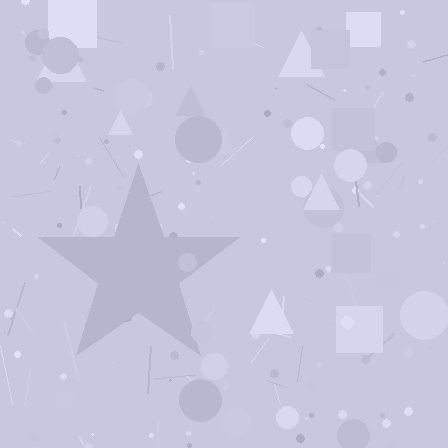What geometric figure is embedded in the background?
A star is embedded in the background.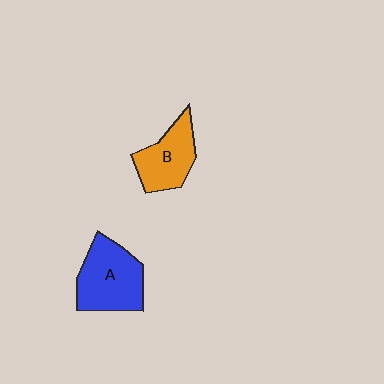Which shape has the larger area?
Shape A (blue).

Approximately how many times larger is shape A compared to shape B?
Approximately 1.3 times.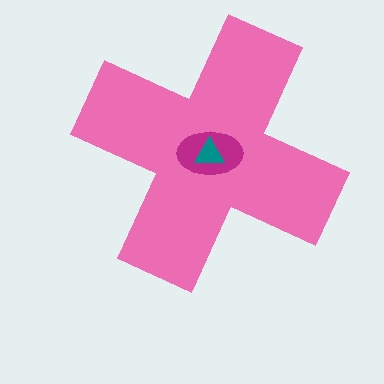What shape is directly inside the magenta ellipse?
The teal triangle.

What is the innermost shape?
The teal triangle.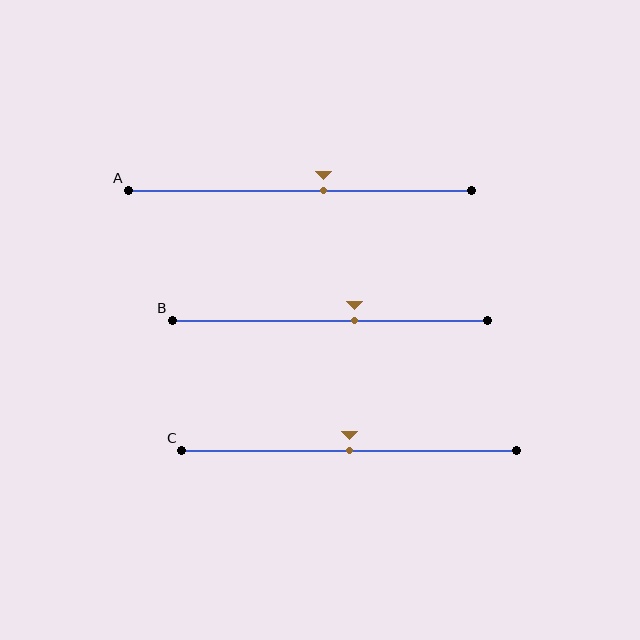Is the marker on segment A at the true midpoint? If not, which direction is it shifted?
No, the marker on segment A is shifted to the right by about 7% of the segment length.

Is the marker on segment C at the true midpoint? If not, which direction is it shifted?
Yes, the marker on segment C is at the true midpoint.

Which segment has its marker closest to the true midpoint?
Segment C has its marker closest to the true midpoint.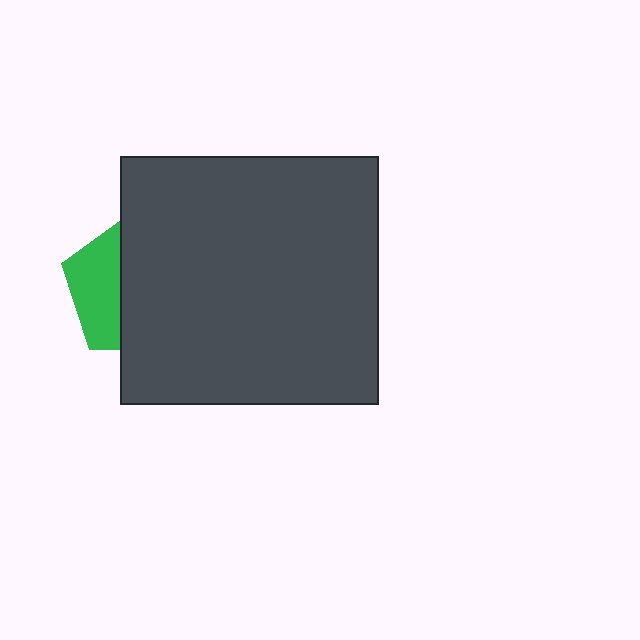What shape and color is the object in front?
The object in front is a dark gray rectangle.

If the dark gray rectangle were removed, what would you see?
You would see the complete green pentagon.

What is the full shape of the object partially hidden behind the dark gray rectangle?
The partially hidden object is a green pentagon.